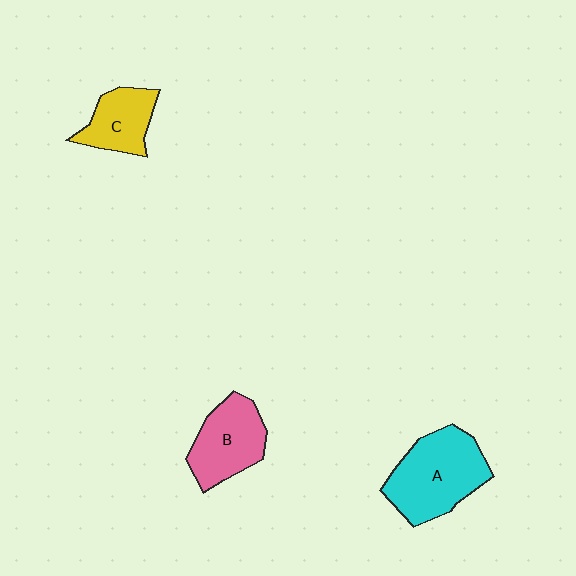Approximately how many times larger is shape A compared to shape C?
Approximately 1.8 times.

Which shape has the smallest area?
Shape C (yellow).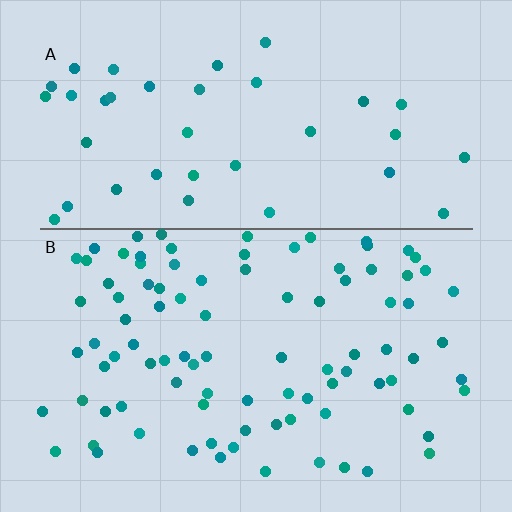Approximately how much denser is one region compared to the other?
Approximately 2.4× — region B over region A.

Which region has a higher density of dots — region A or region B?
B (the bottom).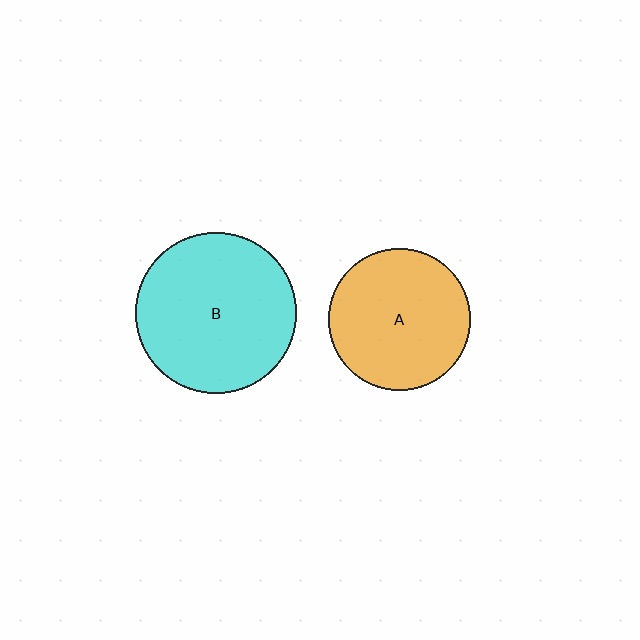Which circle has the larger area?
Circle B (cyan).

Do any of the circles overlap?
No, none of the circles overlap.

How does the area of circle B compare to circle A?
Approximately 1.3 times.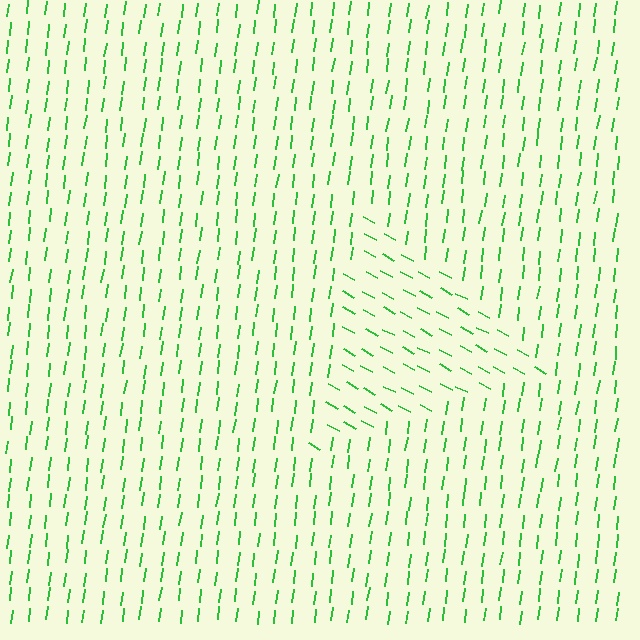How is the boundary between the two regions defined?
The boundary is defined purely by a change in line orientation (approximately 69 degrees difference). All lines are the same color and thickness.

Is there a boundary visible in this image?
Yes, there is a texture boundary formed by a change in line orientation.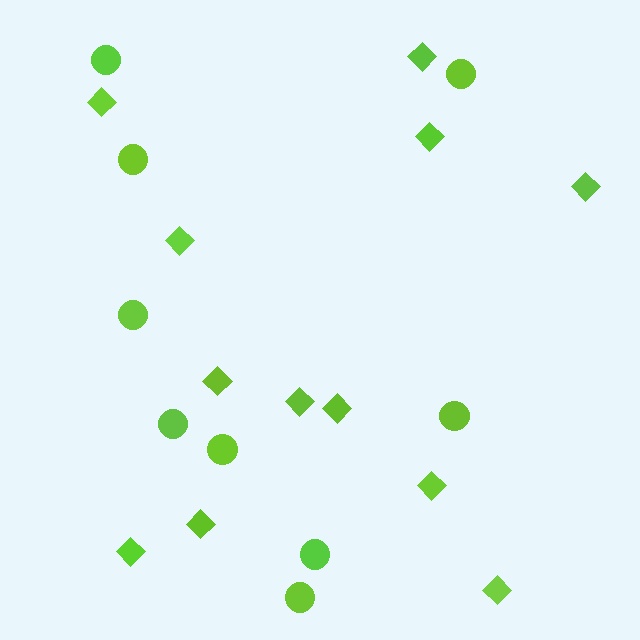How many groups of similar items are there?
There are 2 groups: one group of diamonds (12) and one group of circles (9).